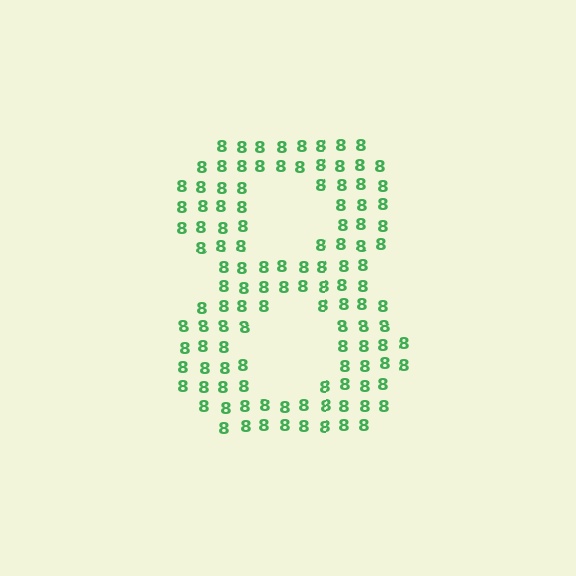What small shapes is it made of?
It is made of small digit 8's.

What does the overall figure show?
The overall figure shows the digit 8.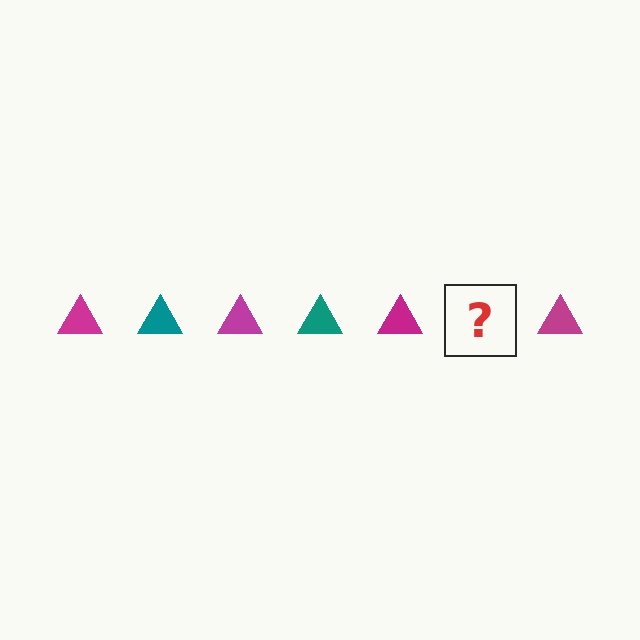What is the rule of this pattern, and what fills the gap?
The rule is that the pattern cycles through magenta, teal triangles. The gap should be filled with a teal triangle.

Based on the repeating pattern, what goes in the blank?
The blank should be a teal triangle.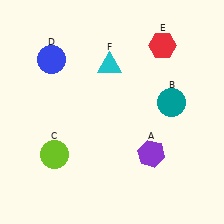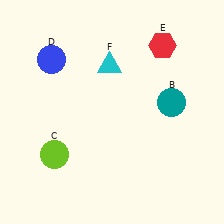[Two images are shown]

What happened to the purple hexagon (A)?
The purple hexagon (A) was removed in Image 2. It was in the bottom-right area of Image 1.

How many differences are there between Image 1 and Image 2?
There is 1 difference between the two images.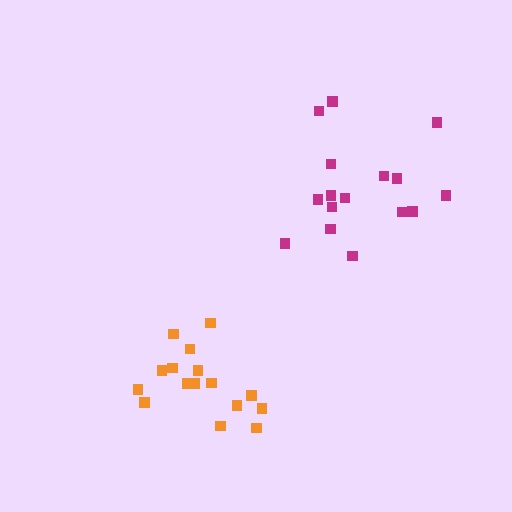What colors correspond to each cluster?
The clusters are colored: magenta, orange.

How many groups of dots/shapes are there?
There are 2 groups.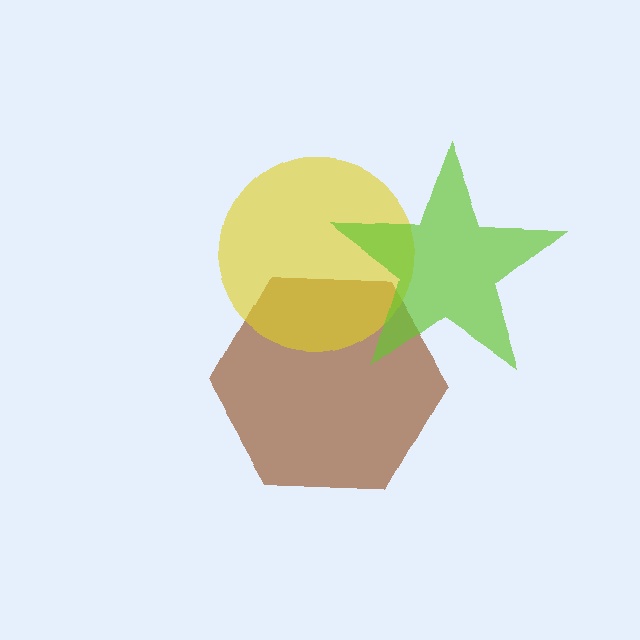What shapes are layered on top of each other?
The layered shapes are: a brown hexagon, a yellow circle, a lime star.